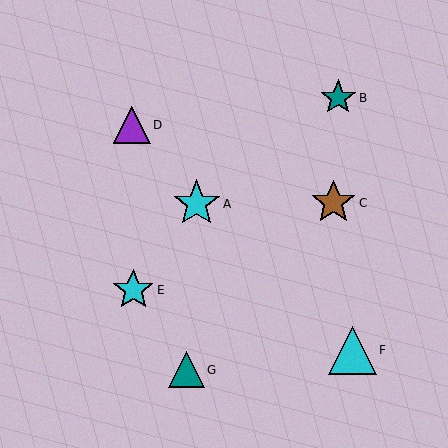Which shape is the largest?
The cyan triangle (labeled F) is the largest.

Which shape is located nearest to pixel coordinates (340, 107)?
The teal star (labeled B) at (338, 98) is nearest to that location.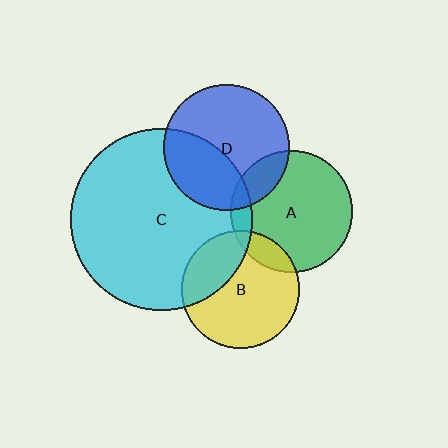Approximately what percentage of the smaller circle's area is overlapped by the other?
Approximately 15%.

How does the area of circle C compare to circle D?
Approximately 2.1 times.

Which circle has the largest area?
Circle C (cyan).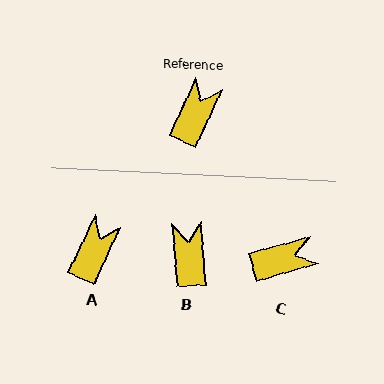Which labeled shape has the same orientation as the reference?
A.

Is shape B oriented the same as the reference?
No, it is off by about 29 degrees.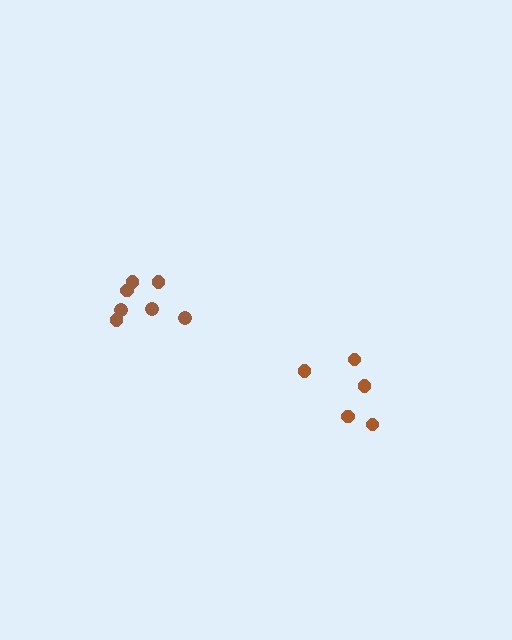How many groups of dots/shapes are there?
There are 2 groups.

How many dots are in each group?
Group 1: 7 dots, Group 2: 5 dots (12 total).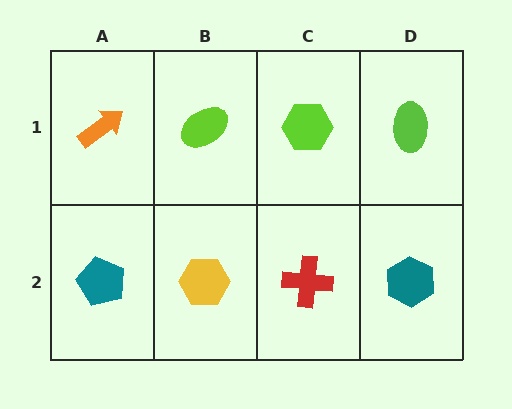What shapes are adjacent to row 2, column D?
A lime ellipse (row 1, column D), a red cross (row 2, column C).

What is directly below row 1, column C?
A red cross.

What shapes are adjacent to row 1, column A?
A teal pentagon (row 2, column A), a lime ellipse (row 1, column B).